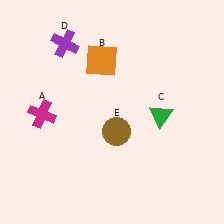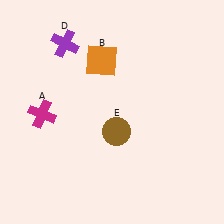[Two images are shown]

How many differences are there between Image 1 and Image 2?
There is 1 difference between the two images.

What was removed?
The green triangle (C) was removed in Image 2.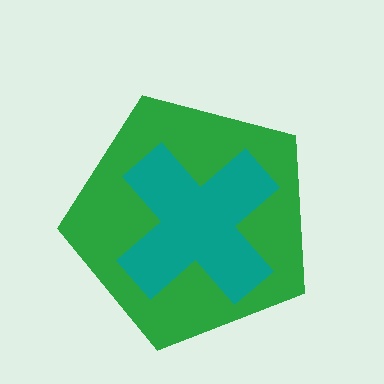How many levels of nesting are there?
2.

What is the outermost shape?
The green pentagon.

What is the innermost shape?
The teal cross.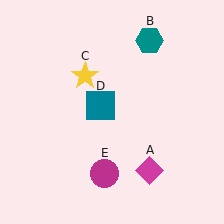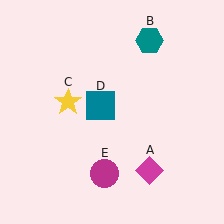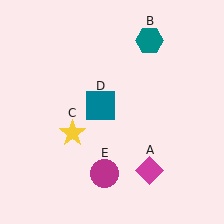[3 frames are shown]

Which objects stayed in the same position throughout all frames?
Magenta diamond (object A) and teal hexagon (object B) and teal square (object D) and magenta circle (object E) remained stationary.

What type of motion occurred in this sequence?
The yellow star (object C) rotated counterclockwise around the center of the scene.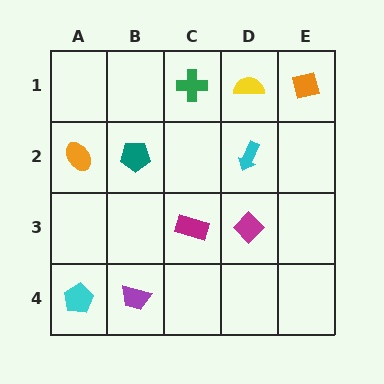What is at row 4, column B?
A purple trapezoid.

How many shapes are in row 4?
2 shapes.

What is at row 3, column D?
A magenta diamond.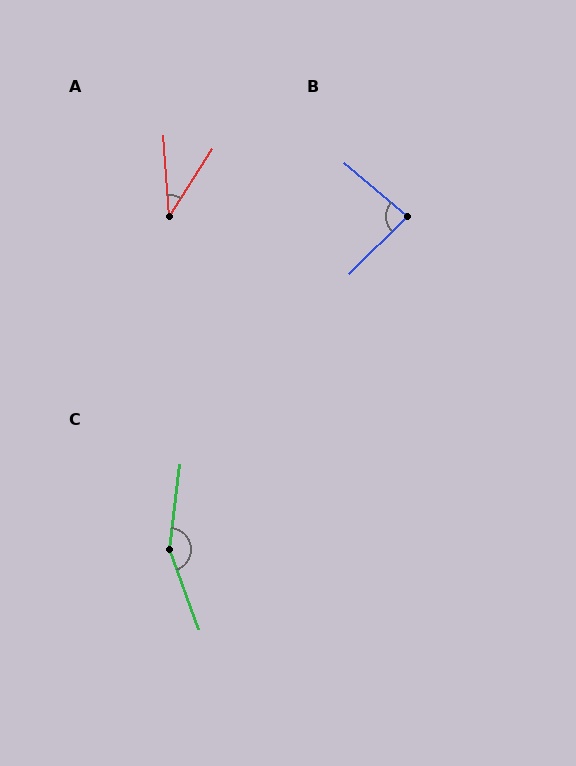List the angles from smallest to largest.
A (36°), B (85°), C (153°).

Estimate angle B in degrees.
Approximately 85 degrees.